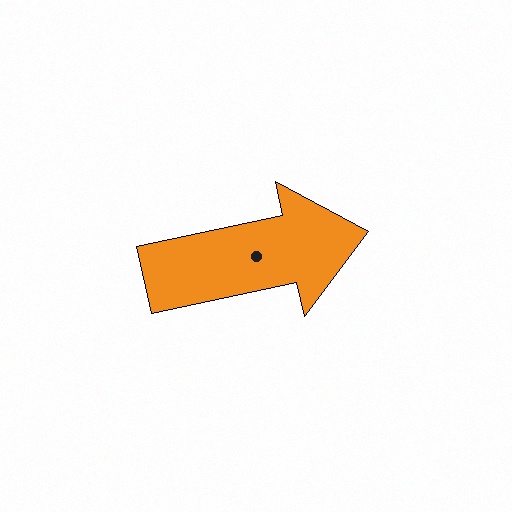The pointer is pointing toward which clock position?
Roughly 3 o'clock.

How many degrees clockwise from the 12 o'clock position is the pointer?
Approximately 78 degrees.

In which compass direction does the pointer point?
East.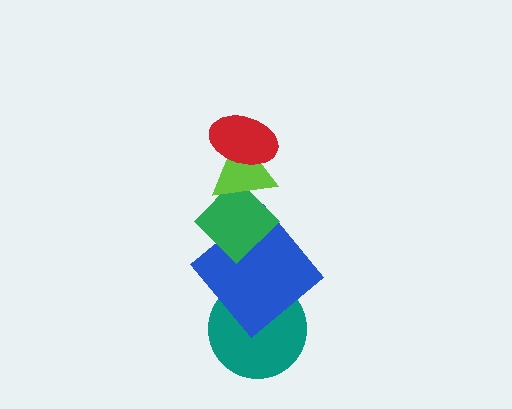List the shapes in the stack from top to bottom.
From top to bottom: the red ellipse, the lime triangle, the green diamond, the blue diamond, the teal circle.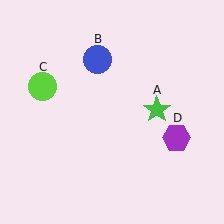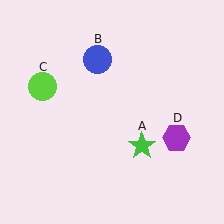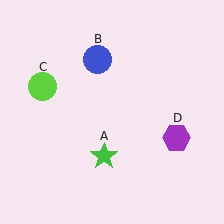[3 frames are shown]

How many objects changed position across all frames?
1 object changed position: green star (object A).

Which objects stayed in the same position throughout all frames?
Blue circle (object B) and lime circle (object C) and purple hexagon (object D) remained stationary.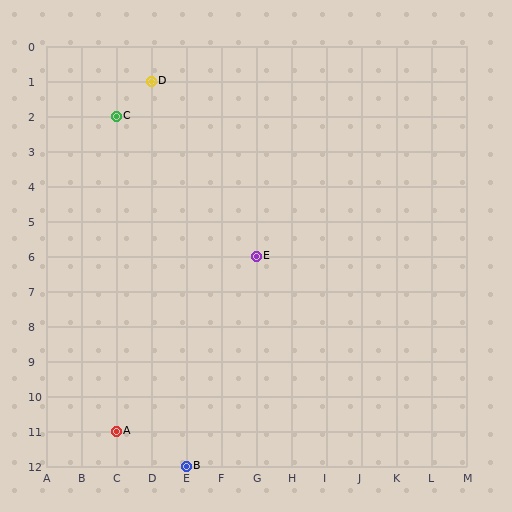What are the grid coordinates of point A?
Point A is at grid coordinates (C, 11).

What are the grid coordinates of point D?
Point D is at grid coordinates (D, 1).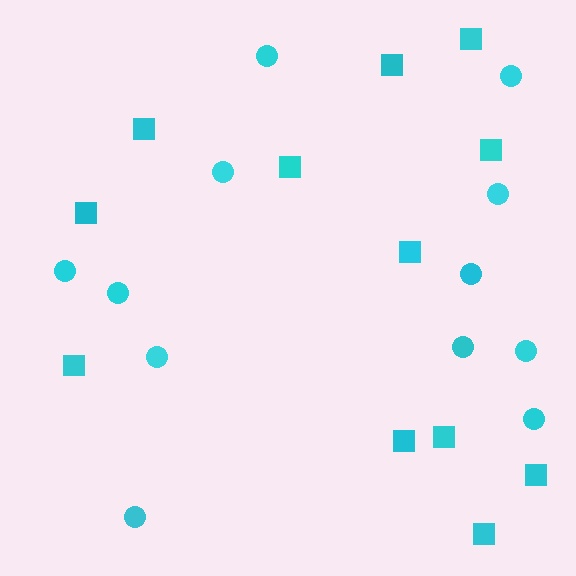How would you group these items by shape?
There are 2 groups: one group of squares (12) and one group of circles (12).